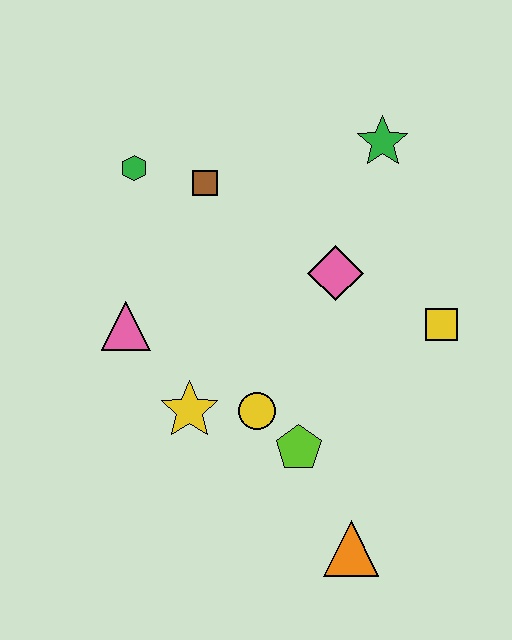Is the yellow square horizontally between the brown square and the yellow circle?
No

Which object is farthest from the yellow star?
The green star is farthest from the yellow star.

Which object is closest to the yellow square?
The pink diamond is closest to the yellow square.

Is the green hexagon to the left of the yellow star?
Yes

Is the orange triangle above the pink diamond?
No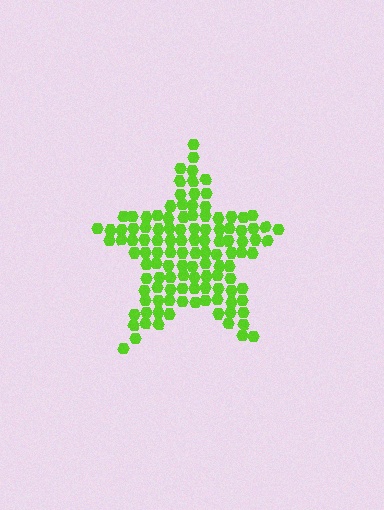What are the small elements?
The small elements are hexagons.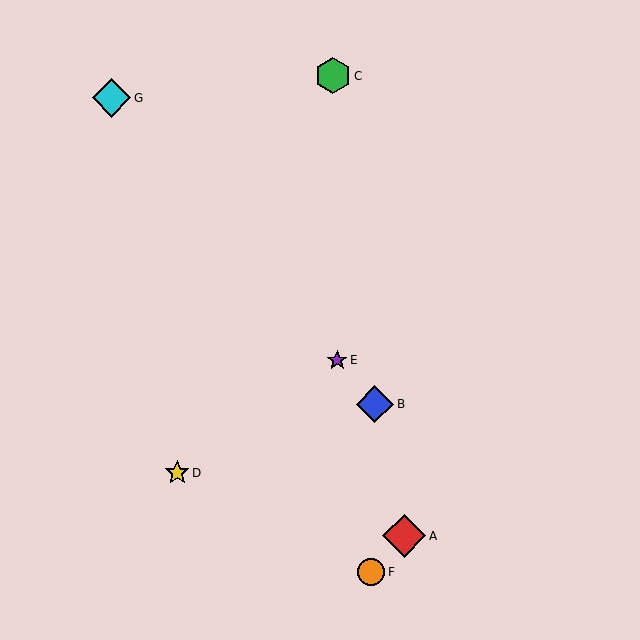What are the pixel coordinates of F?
Object F is at (371, 572).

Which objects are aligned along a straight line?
Objects B, E, G are aligned along a straight line.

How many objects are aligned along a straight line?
3 objects (B, E, G) are aligned along a straight line.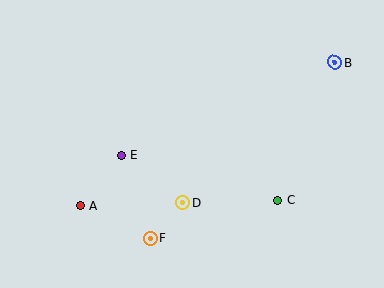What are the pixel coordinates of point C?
Point C is at (277, 200).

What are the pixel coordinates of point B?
Point B is at (335, 62).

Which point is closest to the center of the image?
Point D at (183, 203) is closest to the center.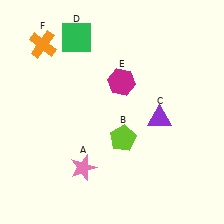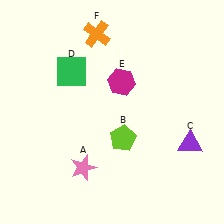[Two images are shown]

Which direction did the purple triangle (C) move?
The purple triangle (C) moved right.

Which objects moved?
The objects that moved are: the purple triangle (C), the green square (D), the orange cross (F).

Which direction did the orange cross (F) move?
The orange cross (F) moved right.